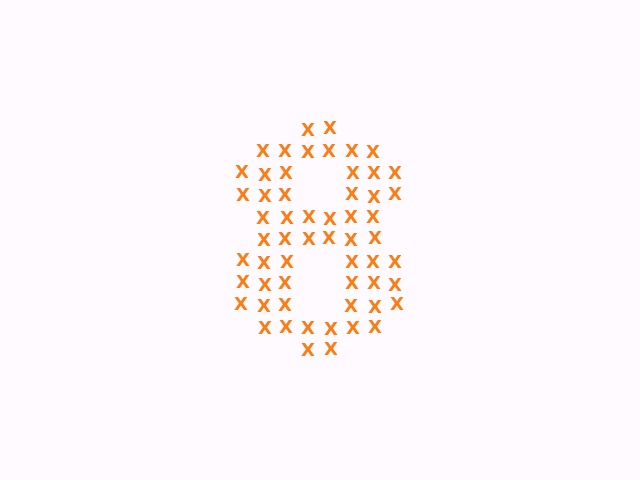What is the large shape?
The large shape is the digit 8.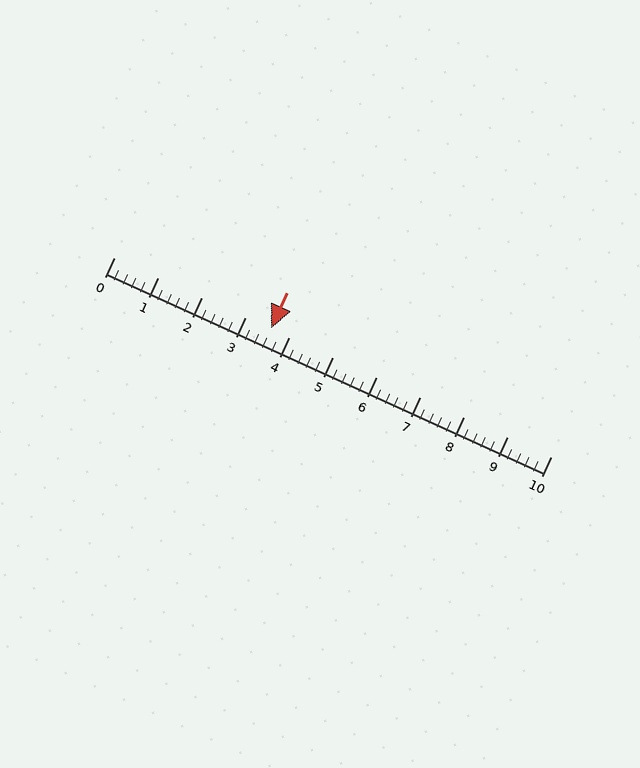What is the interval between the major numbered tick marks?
The major tick marks are spaced 1 units apart.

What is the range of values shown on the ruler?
The ruler shows values from 0 to 10.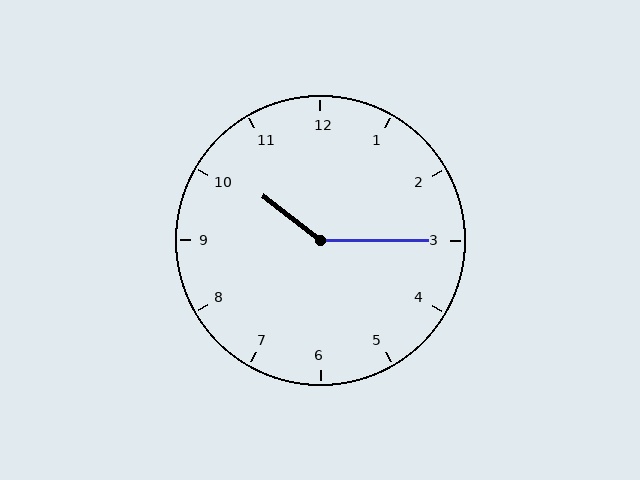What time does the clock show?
10:15.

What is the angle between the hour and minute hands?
Approximately 142 degrees.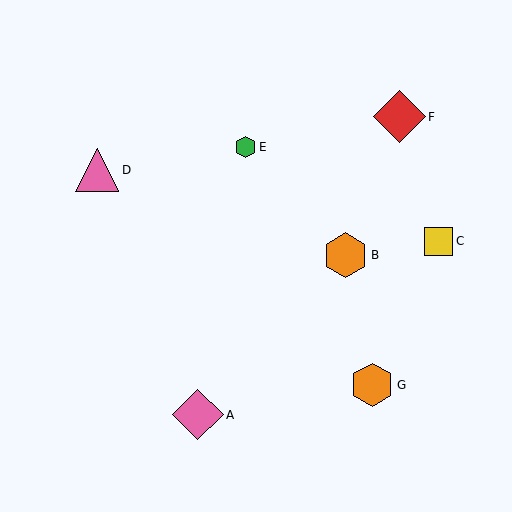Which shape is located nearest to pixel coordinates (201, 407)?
The pink diamond (labeled A) at (198, 415) is nearest to that location.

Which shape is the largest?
The red diamond (labeled F) is the largest.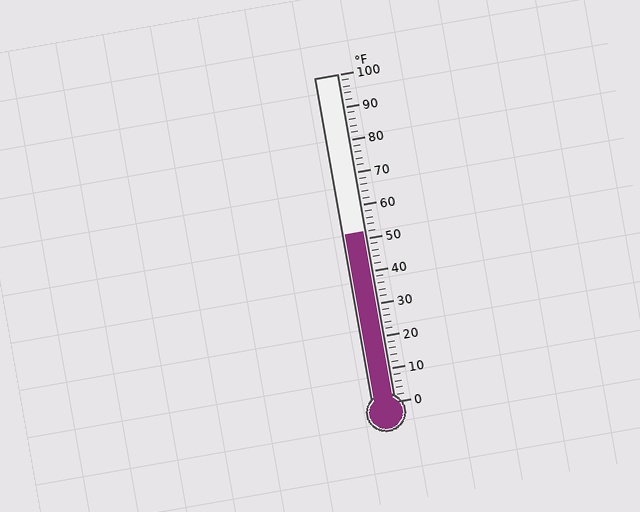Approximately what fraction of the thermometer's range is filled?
The thermometer is filled to approximately 50% of its range.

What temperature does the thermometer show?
The thermometer shows approximately 52°F.